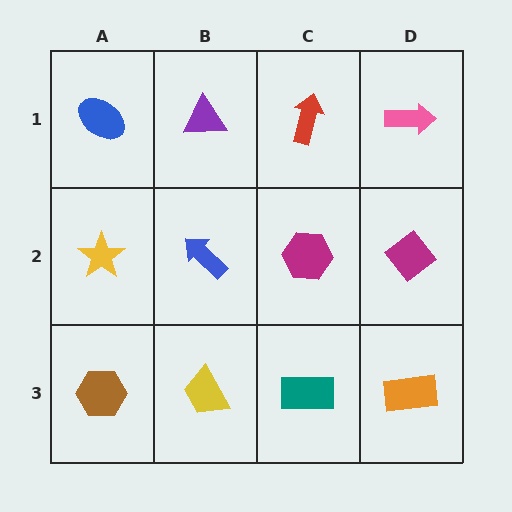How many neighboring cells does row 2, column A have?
3.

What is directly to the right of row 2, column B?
A magenta hexagon.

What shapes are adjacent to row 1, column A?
A yellow star (row 2, column A), a purple triangle (row 1, column B).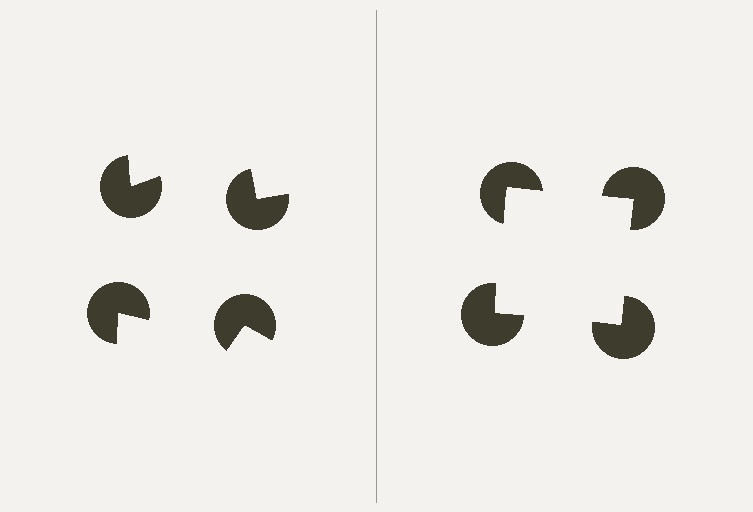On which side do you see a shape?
An illusory square appears on the right side. On the left side the wedge cuts are rotated, so no coherent shape forms.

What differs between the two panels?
The pac-man discs are positioned identically on both sides; only the wedge orientations differ. On the right they align to a square; on the left they are misaligned.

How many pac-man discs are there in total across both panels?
8 — 4 on each side.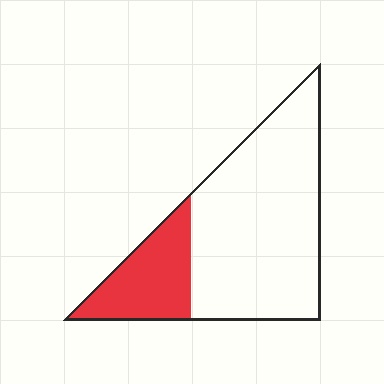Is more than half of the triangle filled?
No.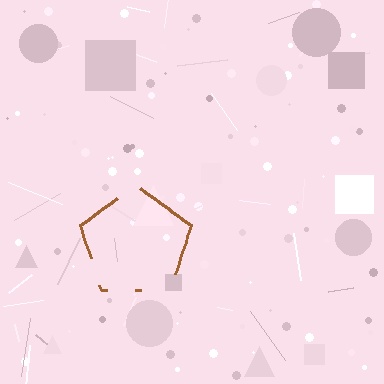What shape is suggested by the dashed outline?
The dashed outline suggests a pentagon.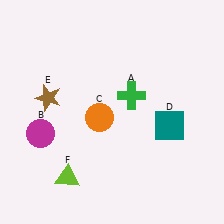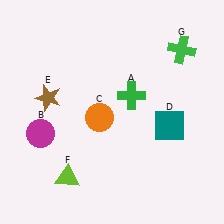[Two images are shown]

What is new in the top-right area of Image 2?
A green cross (G) was added in the top-right area of Image 2.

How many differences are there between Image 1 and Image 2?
There is 1 difference between the two images.